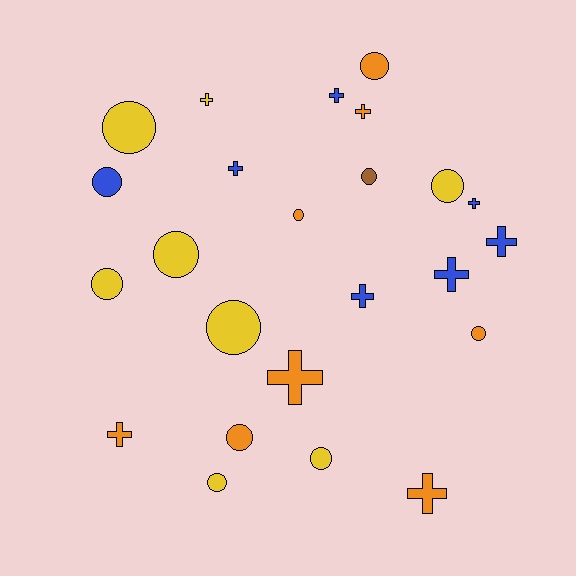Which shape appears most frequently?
Circle, with 13 objects.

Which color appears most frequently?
Orange, with 8 objects.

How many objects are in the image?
There are 24 objects.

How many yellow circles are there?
There are 7 yellow circles.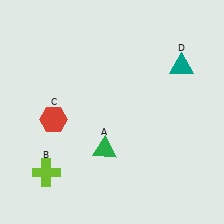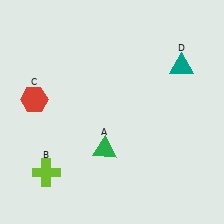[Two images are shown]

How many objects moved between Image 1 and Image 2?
1 object moved between the two images.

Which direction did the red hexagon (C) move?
The red hexagon (C) moved up.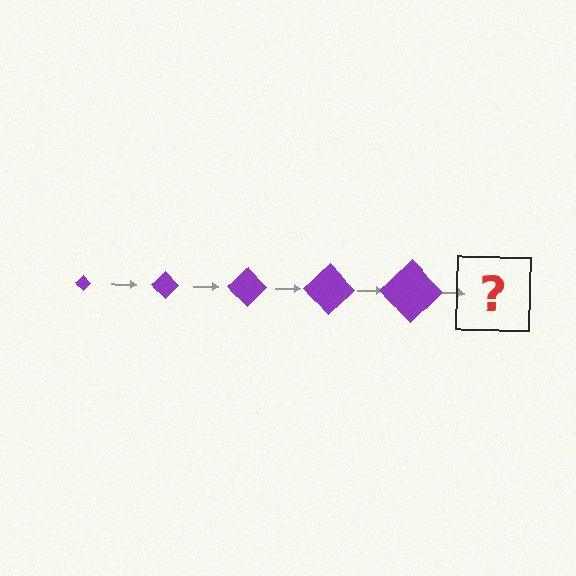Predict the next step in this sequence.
The next step is a purple diamond, larger than the previous one.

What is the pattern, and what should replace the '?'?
The pattern is that the diamond gets progressively larger each step. The '?' should be a purple diamond, larger than the previous one.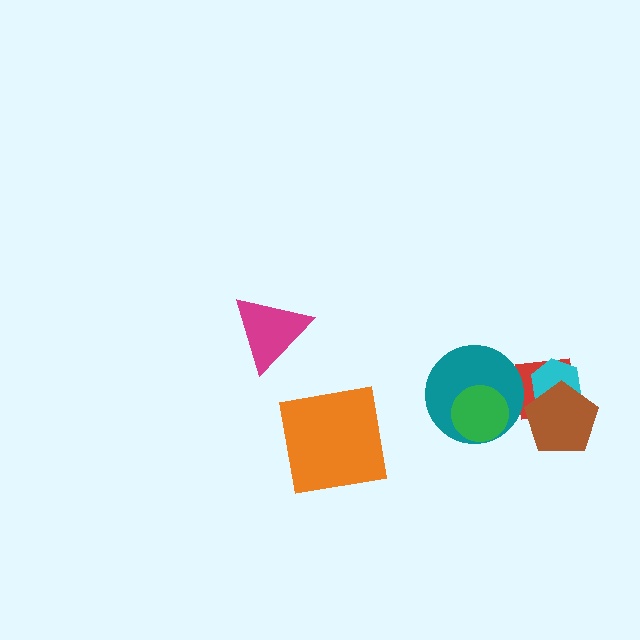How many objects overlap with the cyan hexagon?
2 objects overlap with the cyan hexagon.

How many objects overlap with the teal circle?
2 objects overlap with the teal circle.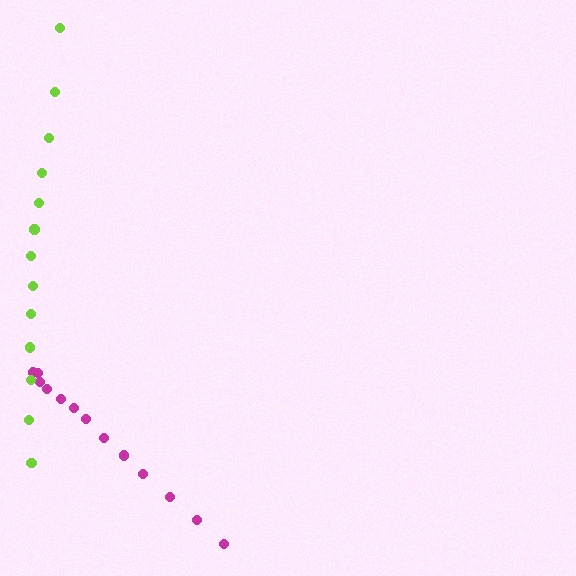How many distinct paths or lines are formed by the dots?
There are 2 distinct paths.